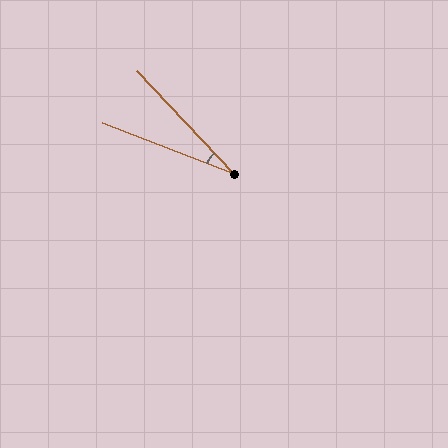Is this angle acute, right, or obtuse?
It is acute.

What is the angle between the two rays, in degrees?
Approximately 26 degrees.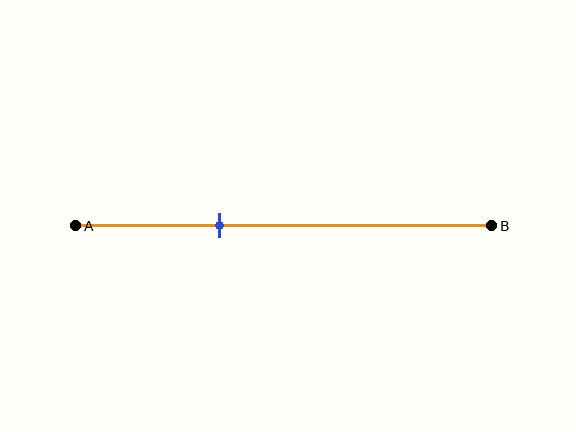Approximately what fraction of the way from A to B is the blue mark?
The blue mark is approximately 35% of the way from A to B.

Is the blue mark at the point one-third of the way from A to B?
Yes, the mark is approximately at the one-third point.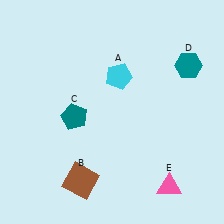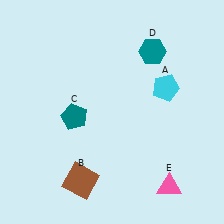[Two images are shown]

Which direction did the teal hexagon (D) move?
The teal hexagon (D) moved left.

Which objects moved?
The objects that moved are: the cyan pentagon (A), the teal hexagon (D).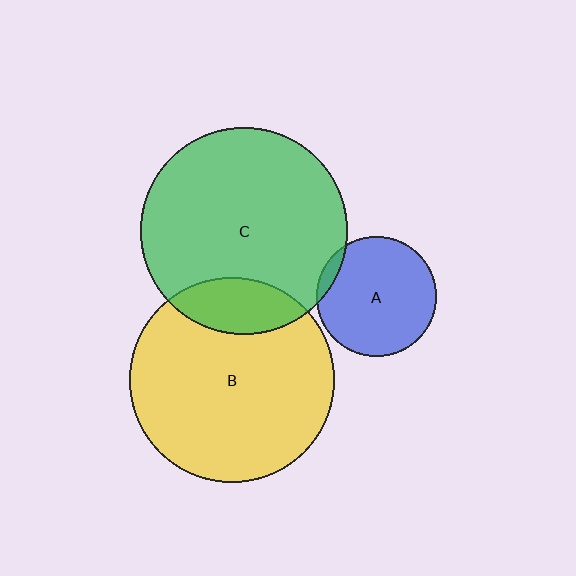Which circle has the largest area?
Circle C (green).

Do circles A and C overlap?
Yes.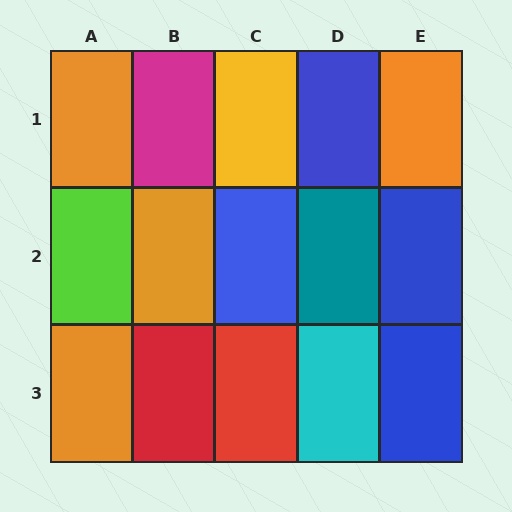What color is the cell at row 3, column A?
Orange.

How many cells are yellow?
1 cell is yellow.